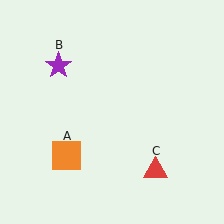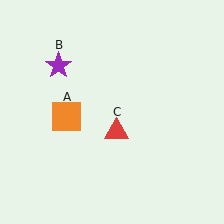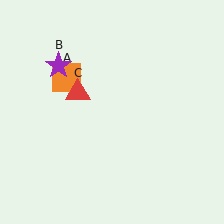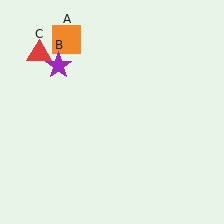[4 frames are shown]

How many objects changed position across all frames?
2 objects changed position: orange square (object A), red triangle (object C).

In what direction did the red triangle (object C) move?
The red triangle (object C) moved up and to the left.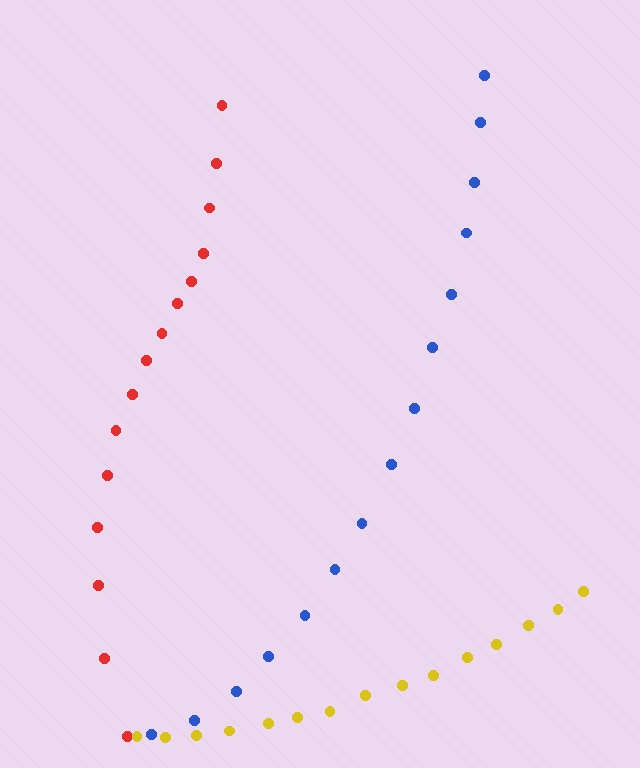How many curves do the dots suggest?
There are 3 distinct paths.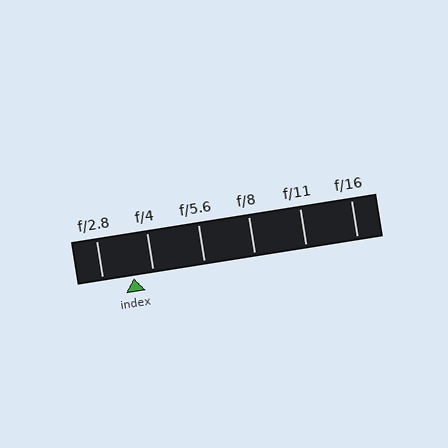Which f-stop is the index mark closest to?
The index mark is closest to f/4.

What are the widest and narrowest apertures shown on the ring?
The widest aperture shown is f/2.8 and the narrowest is f/16.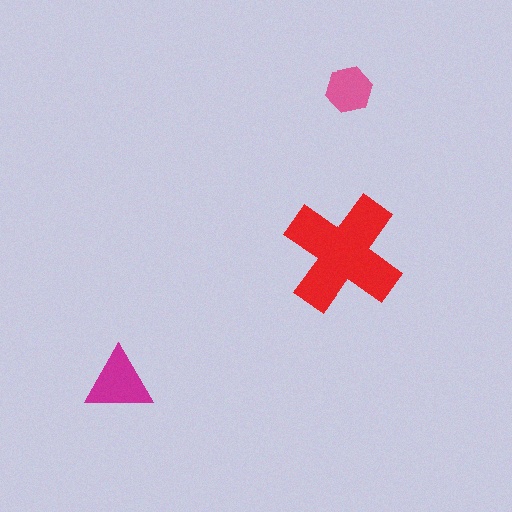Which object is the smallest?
The pink hexagon.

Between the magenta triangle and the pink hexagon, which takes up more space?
The magenta triangle.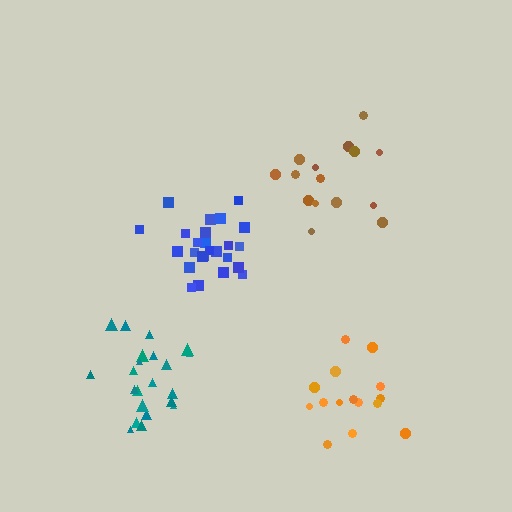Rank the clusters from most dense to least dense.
blue, teal, orange, brown.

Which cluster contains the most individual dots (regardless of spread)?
Blue (25).